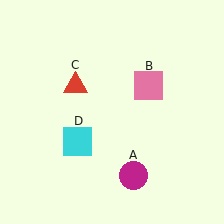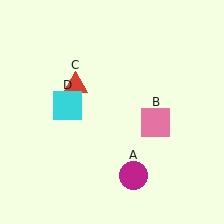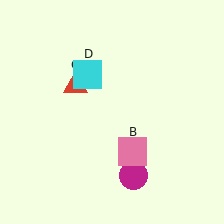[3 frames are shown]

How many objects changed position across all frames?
2 objects changed position: pink square (object B), cyan square (object D).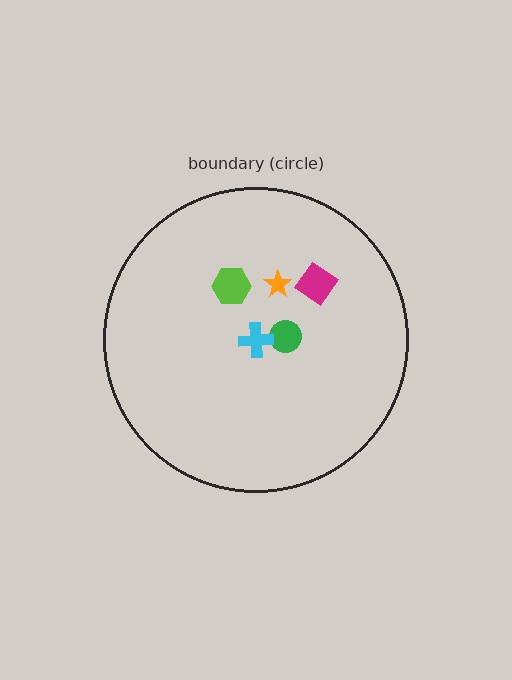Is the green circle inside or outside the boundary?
Inside.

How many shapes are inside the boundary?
5 inside, 0 outside.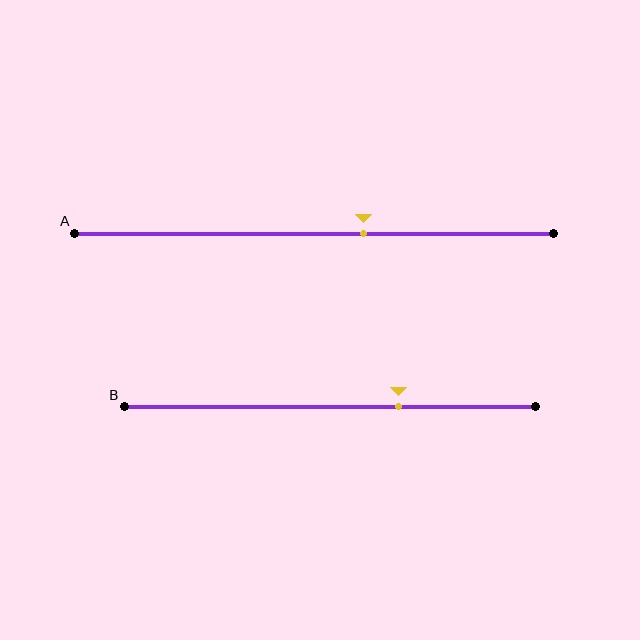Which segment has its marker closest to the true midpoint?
Segment A has its marker closest to the true midpoint.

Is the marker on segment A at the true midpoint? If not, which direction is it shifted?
No, the marker on segment A is shifted to the right by about 10% of the segment length.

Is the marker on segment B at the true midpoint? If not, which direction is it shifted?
No, the marker on segment B is shifted to the right by about 17% of the segment length.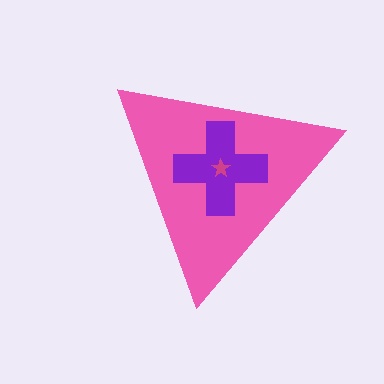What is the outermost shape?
The pink triangle.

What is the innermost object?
The magenta star.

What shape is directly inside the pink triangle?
The purple cross.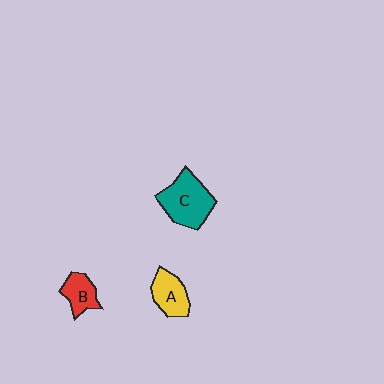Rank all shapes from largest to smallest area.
From largest to smallest: C (teal), A (yellow), B (red).